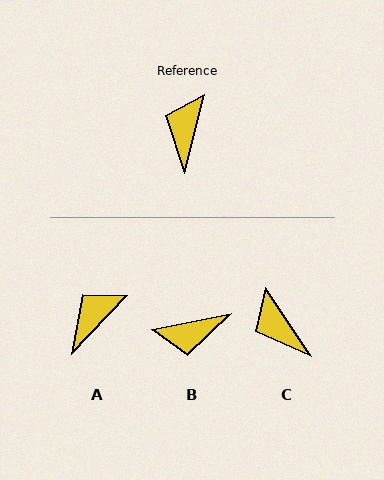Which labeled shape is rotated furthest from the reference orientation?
B, about 115 degrees away.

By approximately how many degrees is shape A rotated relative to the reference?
Approximately 30 degrees clockwise.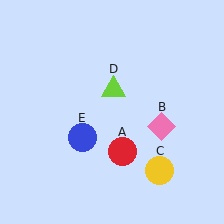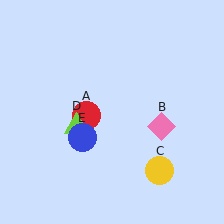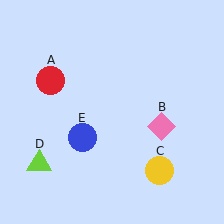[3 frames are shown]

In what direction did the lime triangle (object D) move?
The lime triangle (object D) moved down and to the left.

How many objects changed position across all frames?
2 objects changed position: red circle (object A), lime triangle (object D).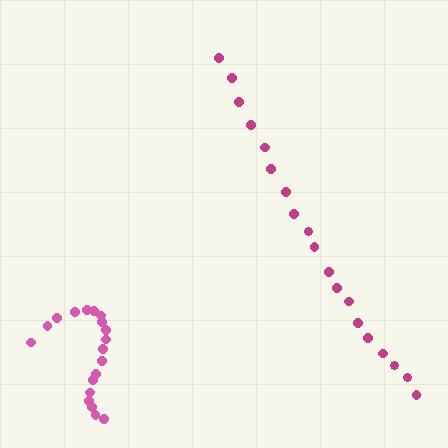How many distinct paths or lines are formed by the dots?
There are 2 distinct paths.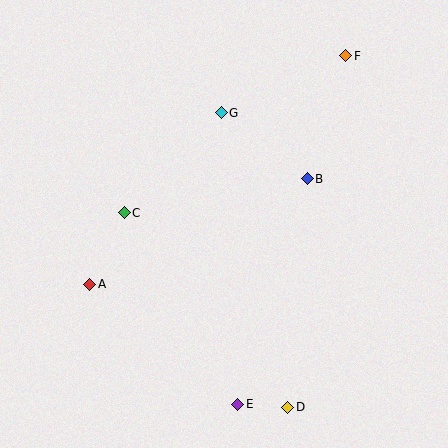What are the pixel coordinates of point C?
Point C is at (124, 213).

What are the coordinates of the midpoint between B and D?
The midpoint between B and D is at (298, 293).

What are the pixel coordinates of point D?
Point D is at (288, 407).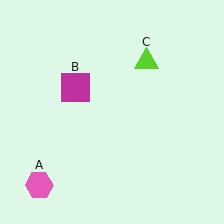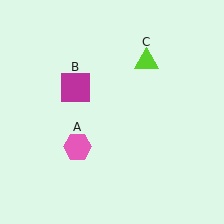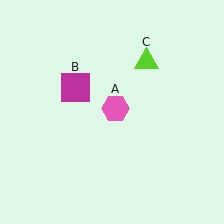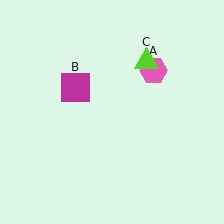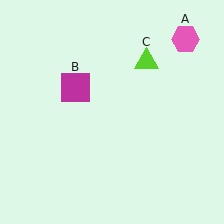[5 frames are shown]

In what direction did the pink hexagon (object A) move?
The pink hexagon (object A) moved up and to the right.